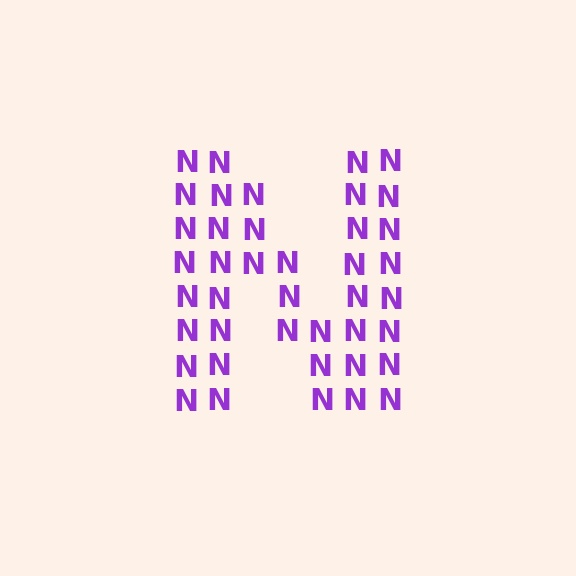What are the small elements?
The small elements are letter N's.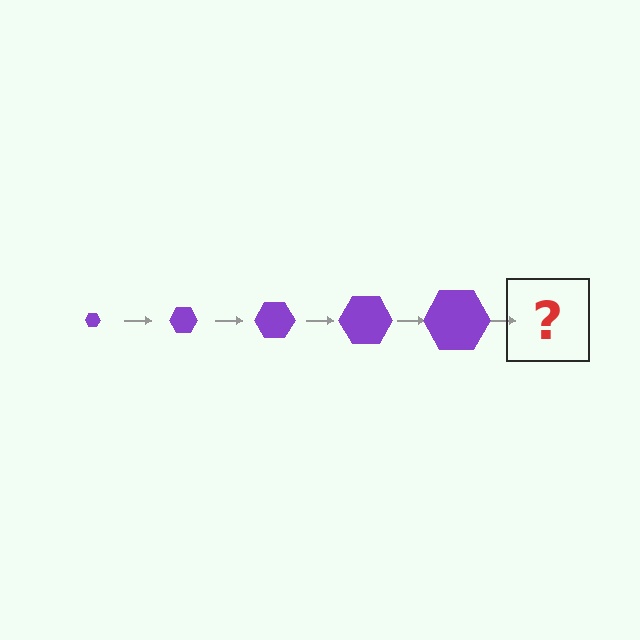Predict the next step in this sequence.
The next step is a purple hexagon, larger than the previous one.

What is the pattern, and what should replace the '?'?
The pattern is that the hexagon gets progressively larger each step. The '?' should be a purple hexagon, larger than the previous one.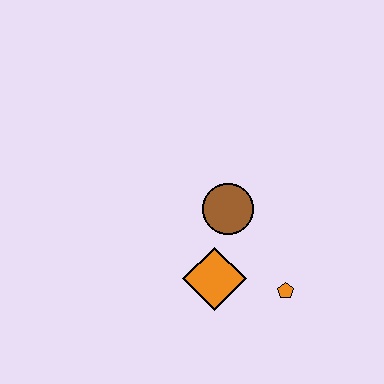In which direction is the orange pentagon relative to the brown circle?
The orange pentagon is below the brown circle.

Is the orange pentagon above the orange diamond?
No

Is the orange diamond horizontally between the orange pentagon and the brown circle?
No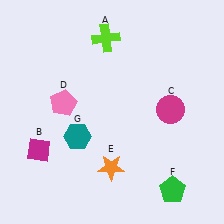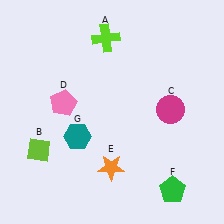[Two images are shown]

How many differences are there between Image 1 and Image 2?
There is 1 difference between the two images.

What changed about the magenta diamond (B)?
In Image 1, B is magenta. In Image 2, it changed to lime.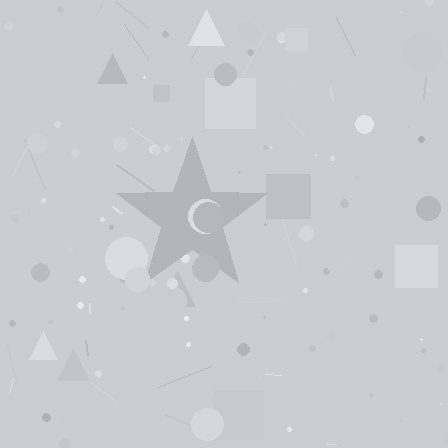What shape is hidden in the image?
A star is hidden in the image.